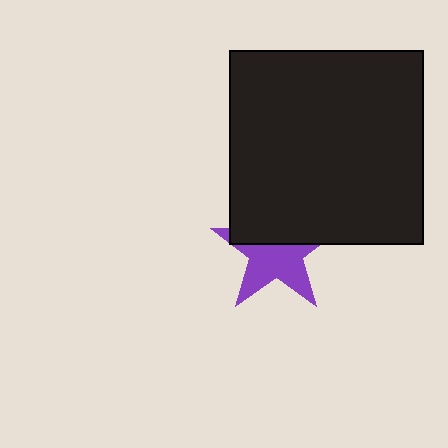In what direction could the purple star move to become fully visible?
The purple star could move down. That would shift it out from behind the black square entirely.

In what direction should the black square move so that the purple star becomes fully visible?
The black square should move up. That is the shortest direction to clear the overlap and leave the purple star fully visible.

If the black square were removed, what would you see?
You would see the complete purple star.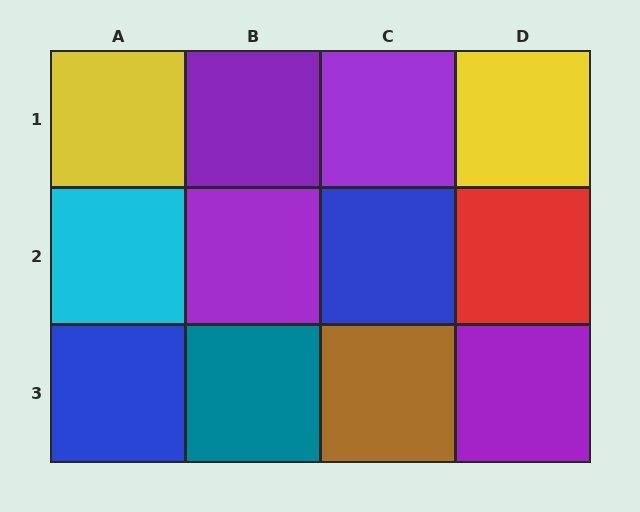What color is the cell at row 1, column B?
Purple.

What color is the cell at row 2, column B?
Purple.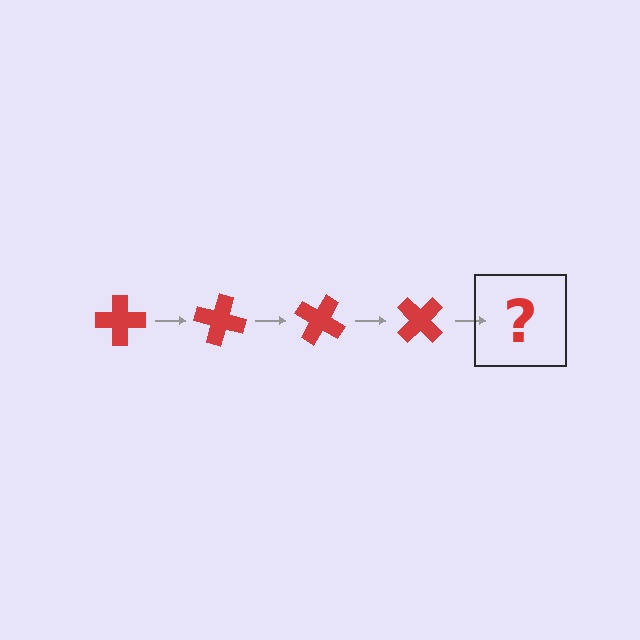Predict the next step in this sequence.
The next step is a red cross rotated 60 degrees.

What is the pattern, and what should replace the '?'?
The pattern is that the cross rotates 15 degrees each step. The '?' should be a red cross rotated 60 degrees.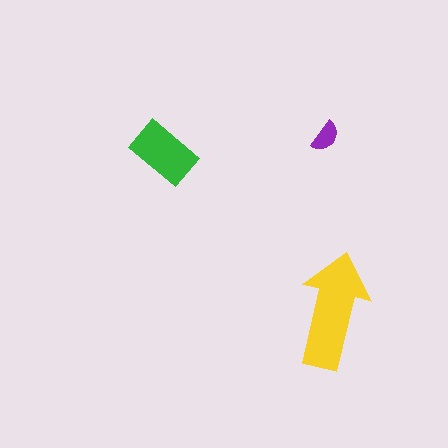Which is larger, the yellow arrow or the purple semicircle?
The yellow arrow.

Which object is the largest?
The yellow arrow.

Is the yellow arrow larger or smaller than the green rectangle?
Larger.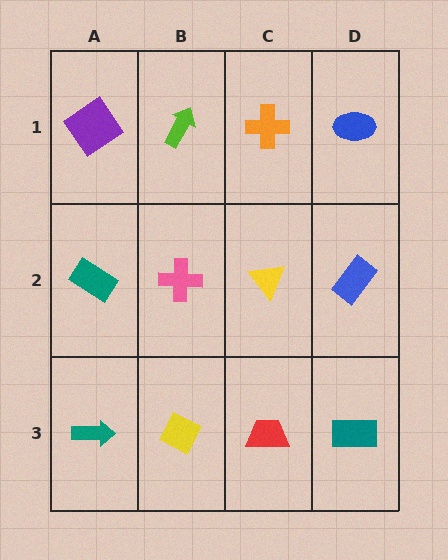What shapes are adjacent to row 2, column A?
A purple diamond (row 1, column A), a teal arrow (row 3, column A), a pink cross (row 2, column B).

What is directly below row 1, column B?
A pink cross.